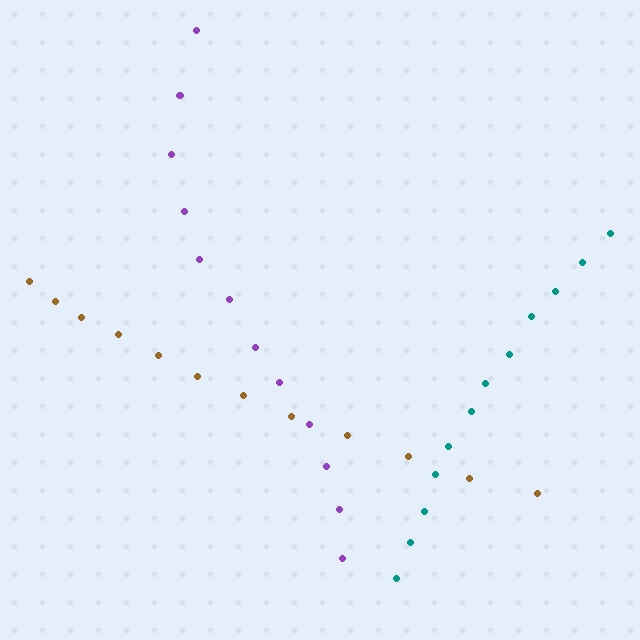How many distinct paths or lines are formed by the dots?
There are 3 distinct paths.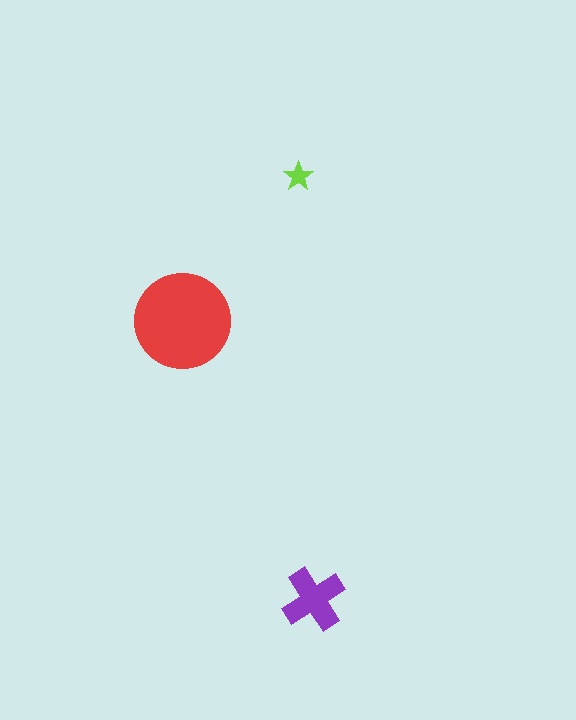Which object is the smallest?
The lime star.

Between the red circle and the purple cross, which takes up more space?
The red circle.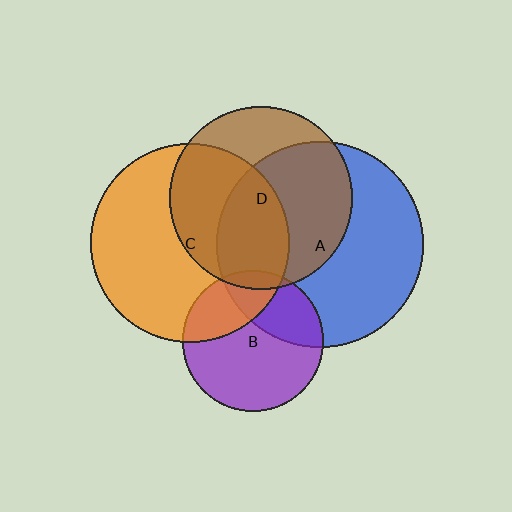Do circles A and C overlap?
Yes.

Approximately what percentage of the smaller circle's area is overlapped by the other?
Approximately 25%.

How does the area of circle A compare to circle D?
Approximately 1.3 times.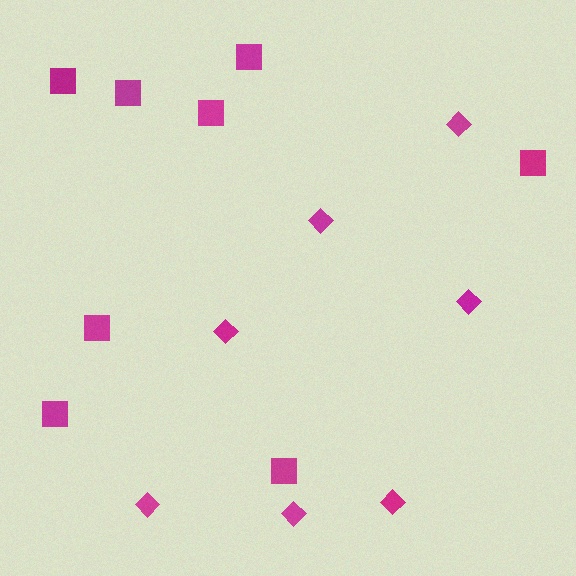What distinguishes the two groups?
There are 2 groups: one group of squares (8) and one group of diamonds (7).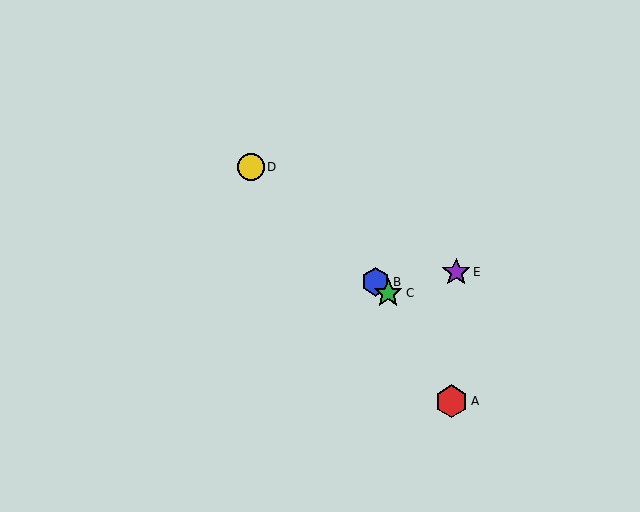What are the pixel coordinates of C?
Object C is at (388, 293).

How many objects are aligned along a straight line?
3 objects (B, C, D) are aligned along a straight line.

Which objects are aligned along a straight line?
Objects B, C, D are aligned along a straight line.